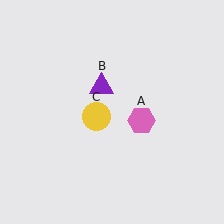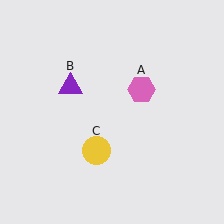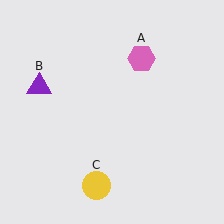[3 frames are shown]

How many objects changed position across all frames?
3 objects changed position: pink hexagon (object A), purple triangle (object B), yellow circle (object C).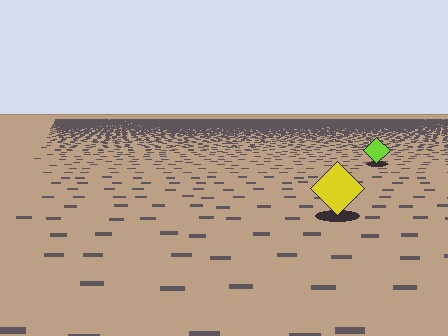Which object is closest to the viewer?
The yellow diamond is closest. The texture marks near it are larger and more spread out.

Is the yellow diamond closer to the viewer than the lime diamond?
Yes. The yellow diamond is closer — you can tell from the texture gradient: the ground texture is coarser near it.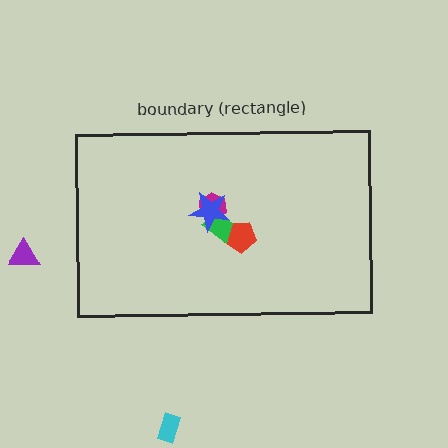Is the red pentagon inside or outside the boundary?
Inside.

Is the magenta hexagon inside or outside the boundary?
Inside.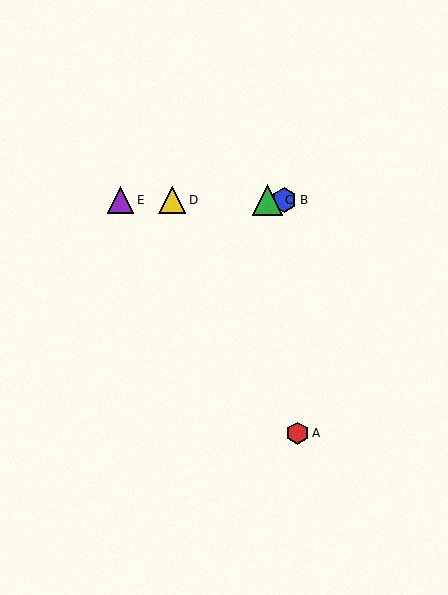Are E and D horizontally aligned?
Yes, both are at y≈200.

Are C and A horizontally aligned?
No, C is at y≈200 and A is at y≈433.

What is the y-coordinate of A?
Object A is at y≈433.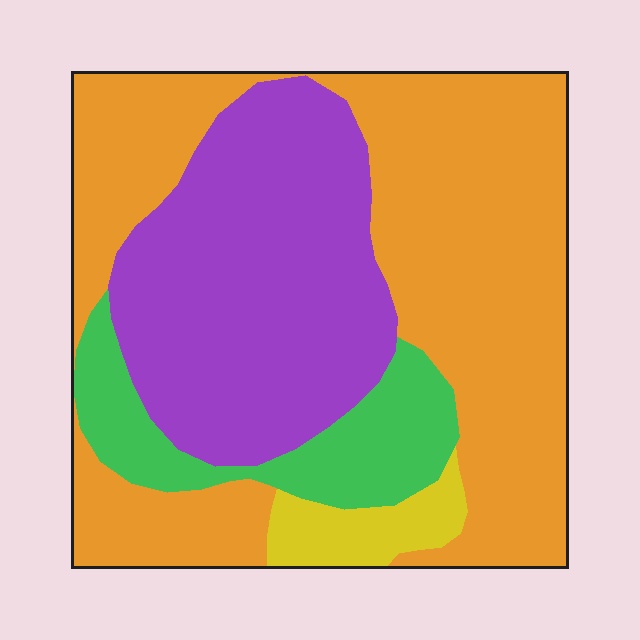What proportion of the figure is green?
Green covers around 10% of the figure.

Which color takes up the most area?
Orange, at roughly 50%.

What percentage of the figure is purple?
Purple covers around 30% of the figure.